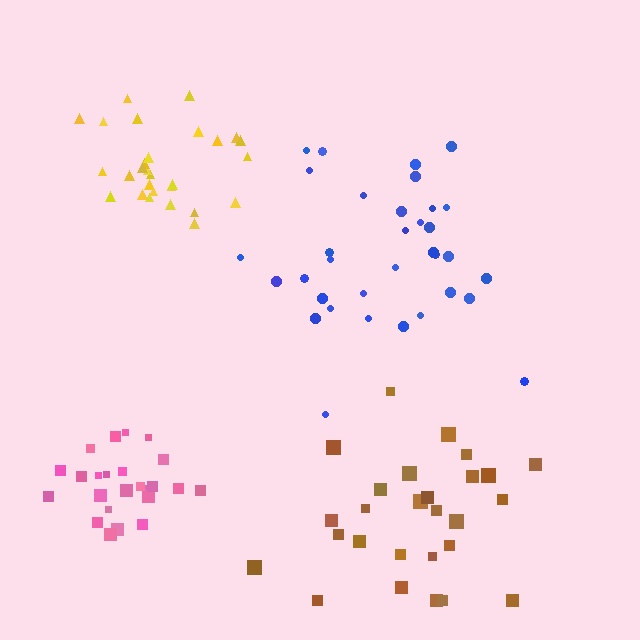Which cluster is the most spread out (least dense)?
Blue.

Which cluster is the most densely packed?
Yellow.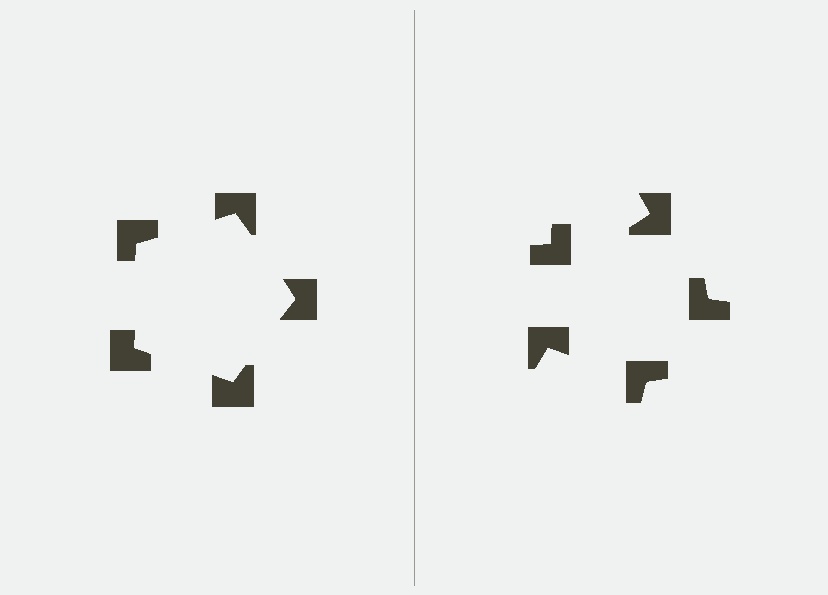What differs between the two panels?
The notched squares are positioned identically on both sides; only the wedge orientations differ. On the left they align to a pentagon; on the right they are misaligned.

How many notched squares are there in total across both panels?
10 — 5 on each side.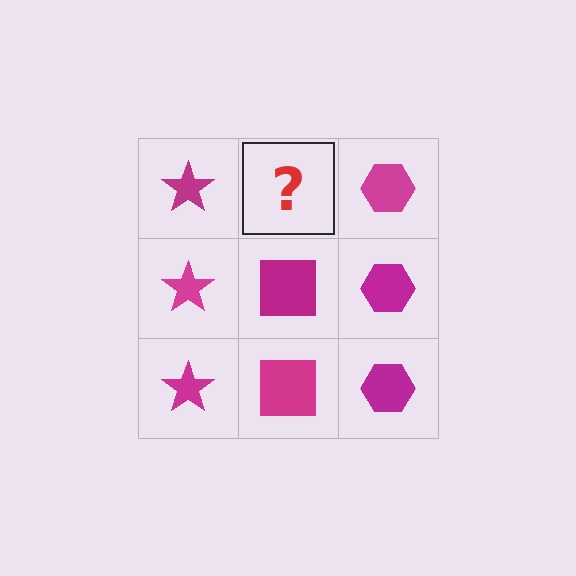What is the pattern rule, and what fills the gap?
The rule is that each column has a consistent shape. The gap should be filled with a magenta square.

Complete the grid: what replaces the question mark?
The question mark should be replaced with a magenta square.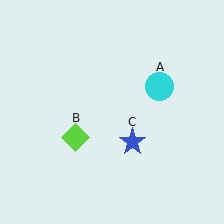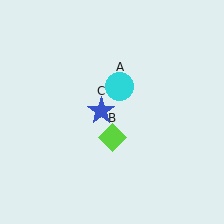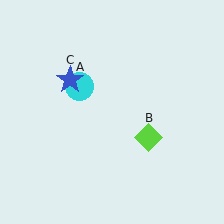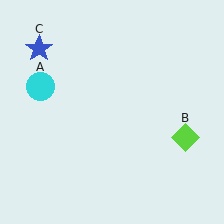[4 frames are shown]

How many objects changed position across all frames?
3 objects changed position: cyan circle (object A), lime diamond (object B), blue star (object C).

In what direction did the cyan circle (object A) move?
The cyan circle (object A) moved left.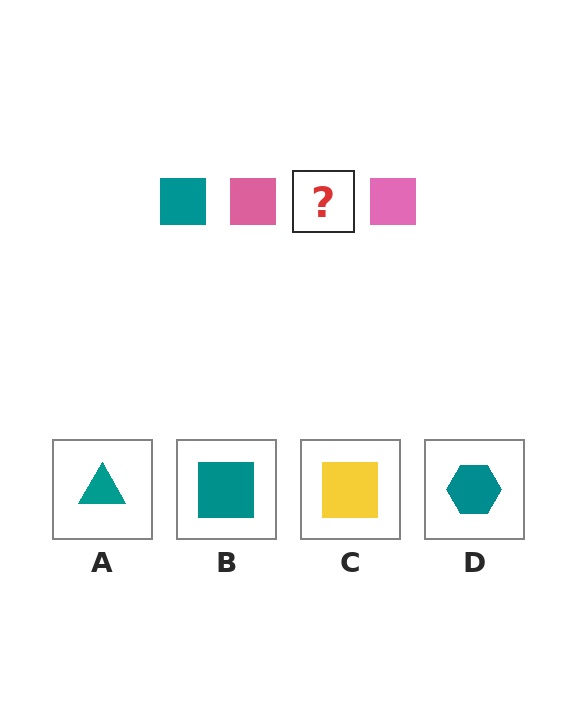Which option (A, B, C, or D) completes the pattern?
B.